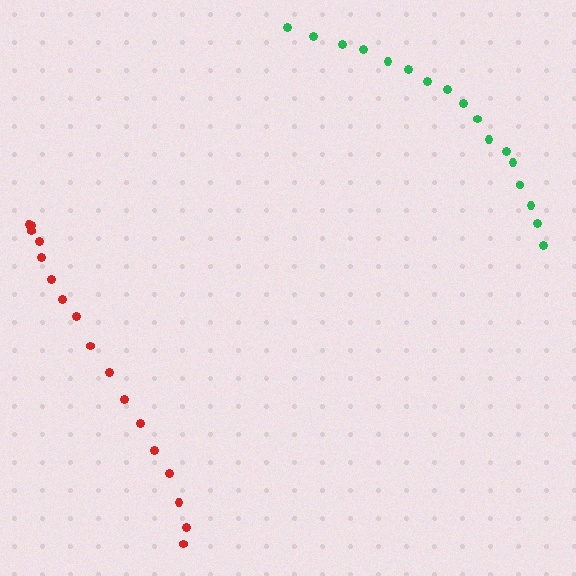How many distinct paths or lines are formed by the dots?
There are 2 distinct paths.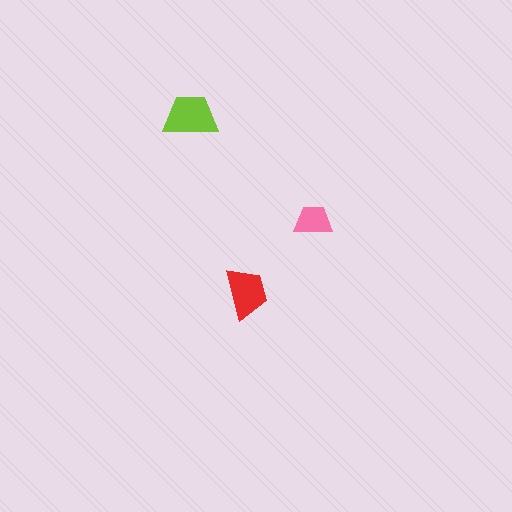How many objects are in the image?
There are 3 objects in the image.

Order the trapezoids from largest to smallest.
the lime one, the red one, the pink one.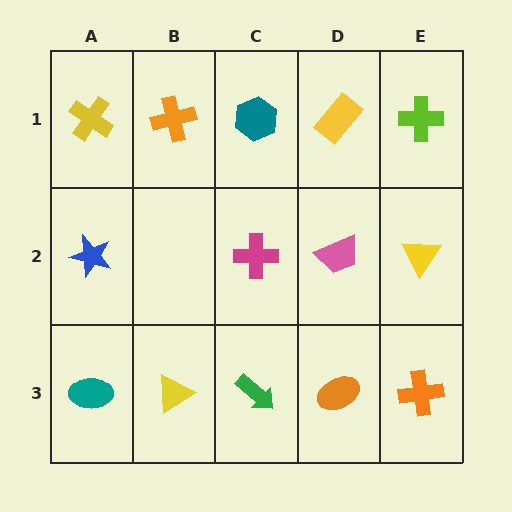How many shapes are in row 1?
5 shapes.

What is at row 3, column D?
An orange ellipse.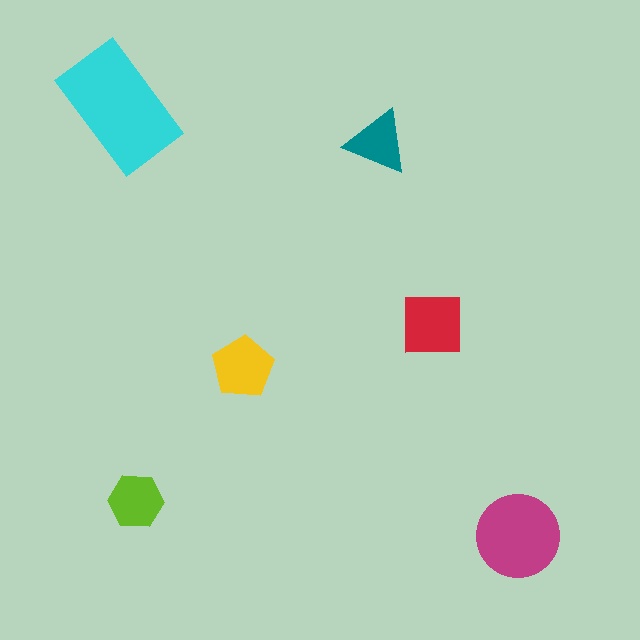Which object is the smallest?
The teal triangle.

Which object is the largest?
The cyan rectangle.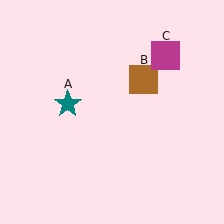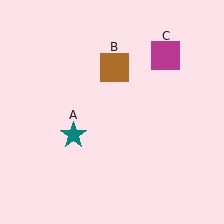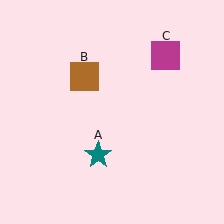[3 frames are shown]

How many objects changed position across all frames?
2 objects changed position: teal star (object A), brown square (object B).